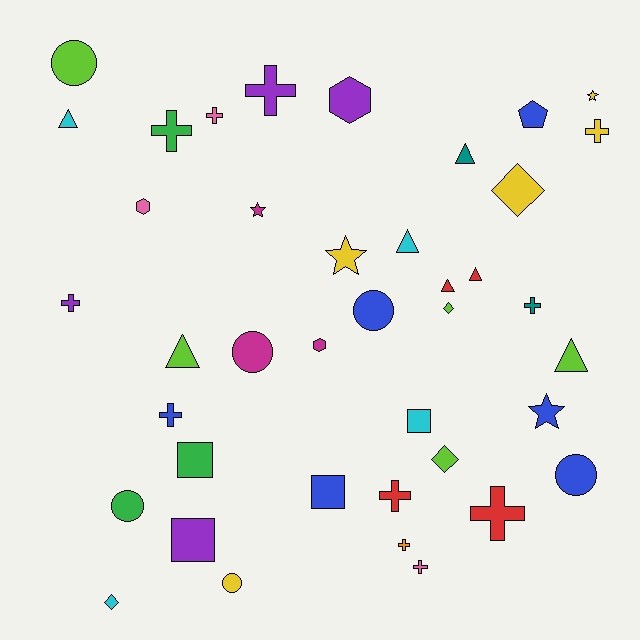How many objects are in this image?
There are 40 objects.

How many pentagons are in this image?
There is 1 pentagon.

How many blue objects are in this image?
There are 6 blue objects.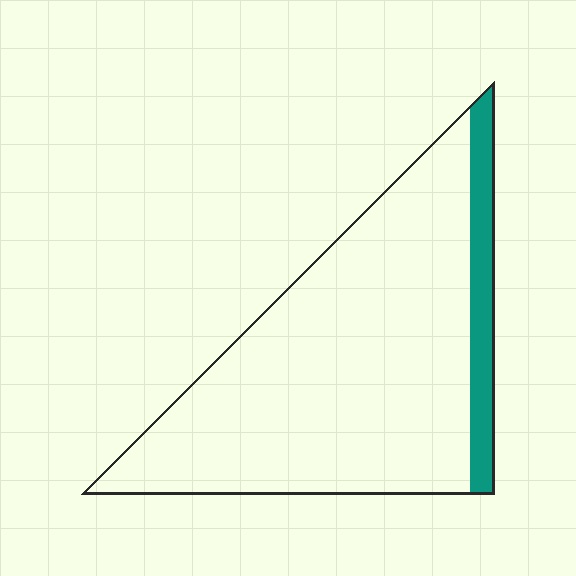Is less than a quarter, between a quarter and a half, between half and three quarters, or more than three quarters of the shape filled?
Less than a quarter.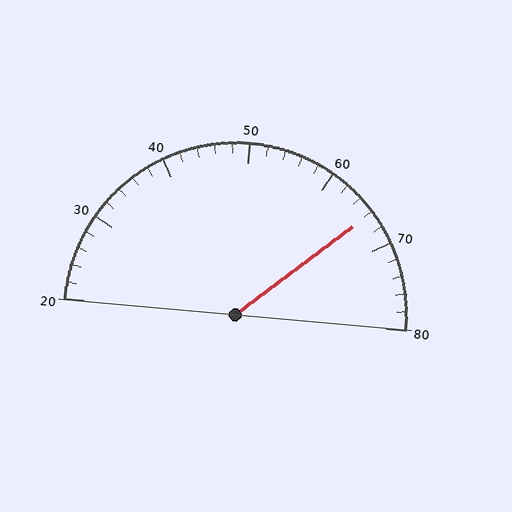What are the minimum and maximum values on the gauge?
The gauge ranges from 20 to 80.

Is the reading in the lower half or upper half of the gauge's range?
The reading is in the upper half of the range (20 to 80).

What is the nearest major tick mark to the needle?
The nearest major tick mark is 70.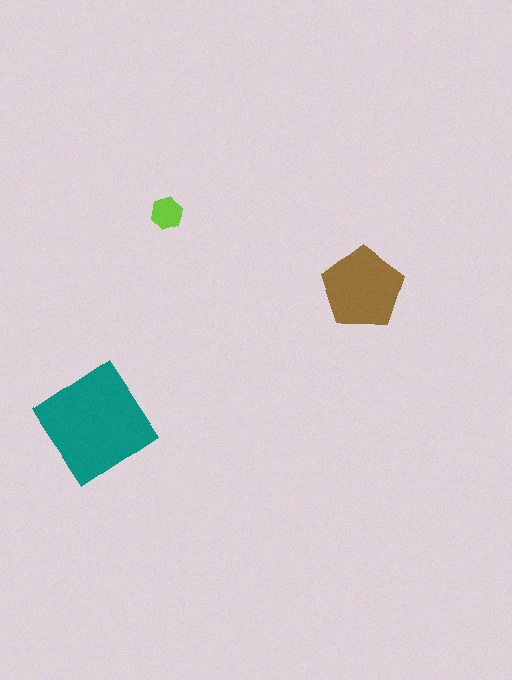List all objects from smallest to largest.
The lime hexagon, the brown pentagon, the teal diamond.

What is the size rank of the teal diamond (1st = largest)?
1st.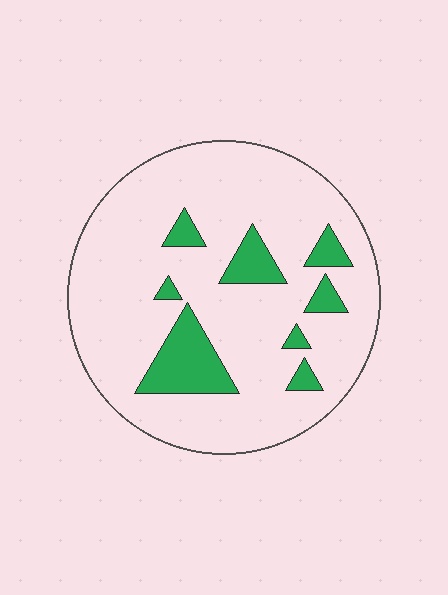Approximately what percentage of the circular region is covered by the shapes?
Approximately 15%.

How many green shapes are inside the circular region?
8.